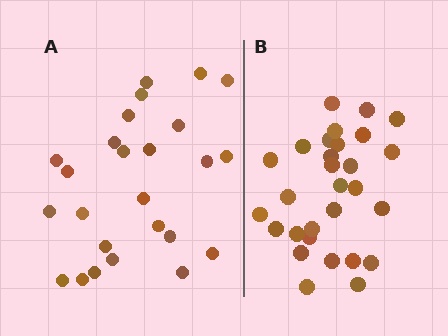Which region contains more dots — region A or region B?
Region B (the right region) has more dots.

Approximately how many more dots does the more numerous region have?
Region B has about 4 more dots than region A.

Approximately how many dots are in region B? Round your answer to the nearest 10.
About 30 dots. (The exact count is 29, which rounds to 30.)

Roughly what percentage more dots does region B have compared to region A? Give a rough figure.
About 15% more.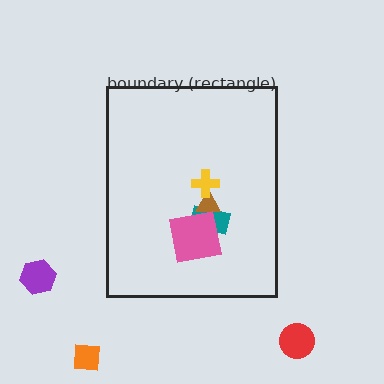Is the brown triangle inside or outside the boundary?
Inside.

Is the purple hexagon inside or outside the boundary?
Outside.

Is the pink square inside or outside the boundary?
Inside.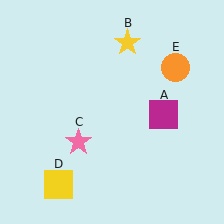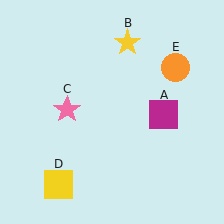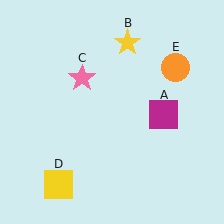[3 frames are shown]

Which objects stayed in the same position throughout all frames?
Magenta square (object A) and yellow star (object B) and yellow square (object D) and orange circle (object E) remained stationary.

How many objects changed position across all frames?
1 object changed position: pink star (object C).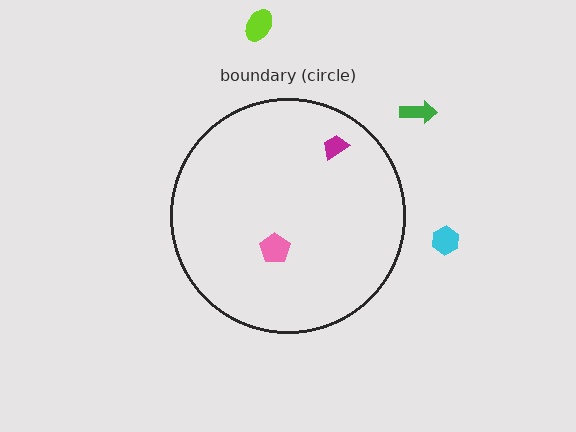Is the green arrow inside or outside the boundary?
Outside.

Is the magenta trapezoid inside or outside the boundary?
Inside.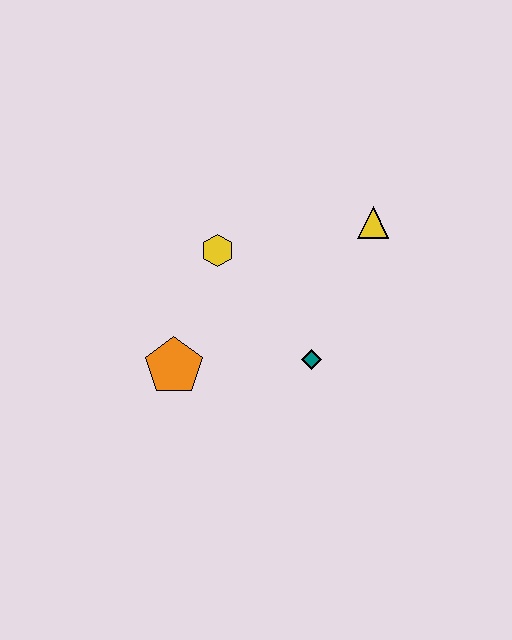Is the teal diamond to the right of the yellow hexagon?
Yes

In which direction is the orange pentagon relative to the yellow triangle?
The orange pentagon is to the left of the yellow triangle.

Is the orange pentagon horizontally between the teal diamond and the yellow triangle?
No